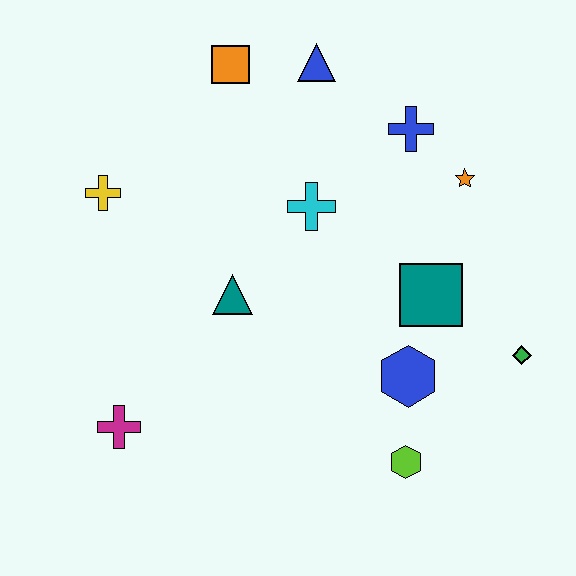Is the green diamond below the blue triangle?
Yes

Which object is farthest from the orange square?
The lime hexagon is farthest from the orange square.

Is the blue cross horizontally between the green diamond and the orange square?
Yes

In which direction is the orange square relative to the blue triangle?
The orange square is to the left of the blue triangle.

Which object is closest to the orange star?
The blue cross is closest to the orange star.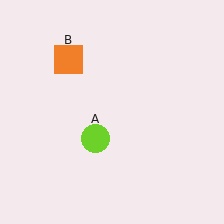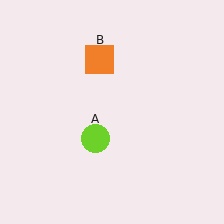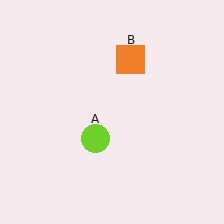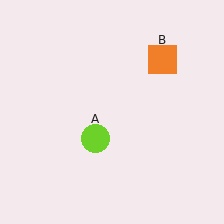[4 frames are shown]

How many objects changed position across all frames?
1 object changed position: orange square (object B).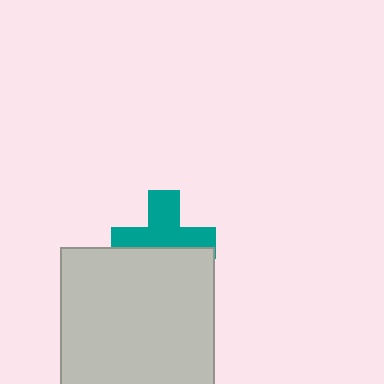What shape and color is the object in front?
The object in front is a light gray rectangle.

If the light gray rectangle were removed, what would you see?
You would see the complete teal cross.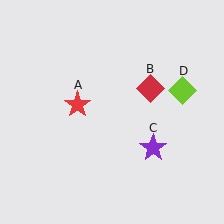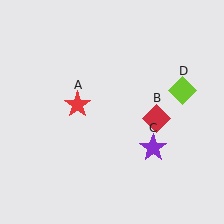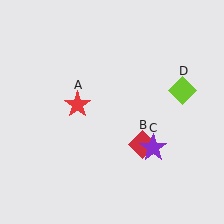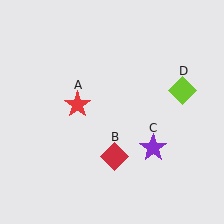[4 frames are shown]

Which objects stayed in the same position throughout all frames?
Red star (object A) and purple star (object C) and lime diamond (object D) remained stationary.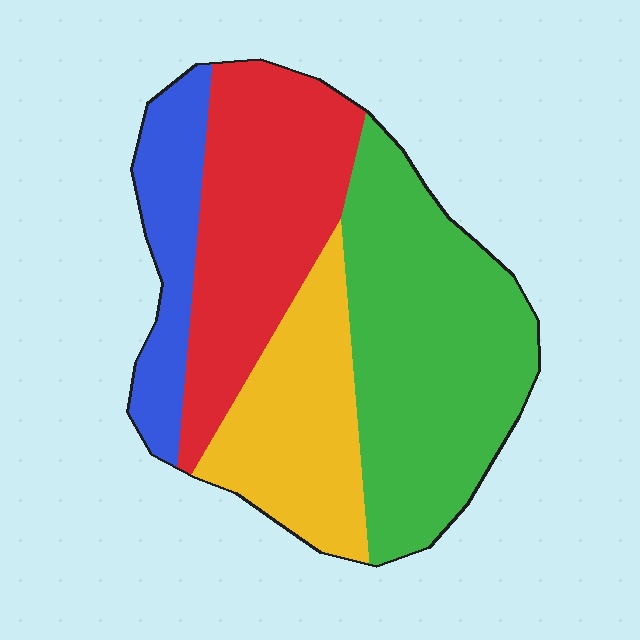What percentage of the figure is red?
Red takes up about one quarter (1/4) of the figure.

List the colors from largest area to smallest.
From largest to smallest: green, red, yellow, blue.